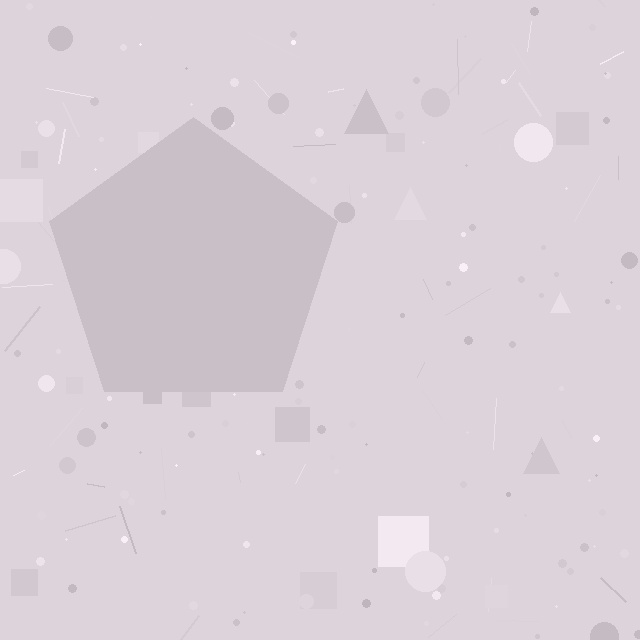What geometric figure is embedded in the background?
A pentagon is embedded in the background.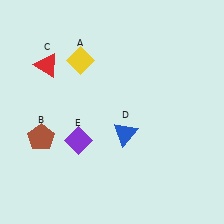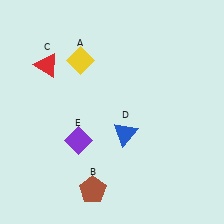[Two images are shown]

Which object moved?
The brown pentagon (B) moved down.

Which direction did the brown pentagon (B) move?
The brown pentagon (B) moved down.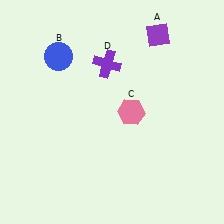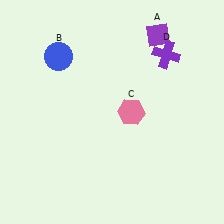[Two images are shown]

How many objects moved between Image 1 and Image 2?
1 object moved between the two images.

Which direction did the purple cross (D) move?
The purple cross (D) moved right.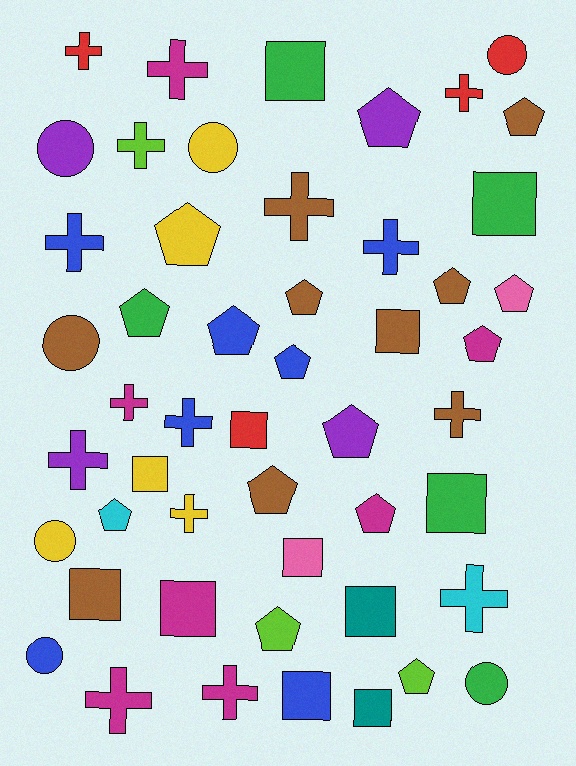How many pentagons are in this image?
There are 16 pentagons.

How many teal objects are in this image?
There are 2 teal objects.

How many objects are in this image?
There are 50 objects.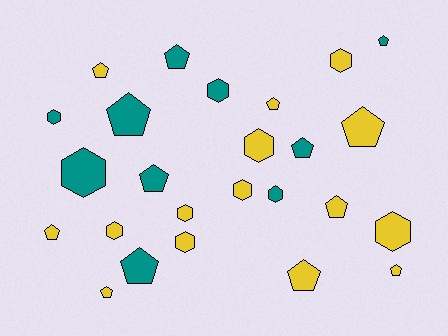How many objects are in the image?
There are 25 objects.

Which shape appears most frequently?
Pentagon, with 14 objects.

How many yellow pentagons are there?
There are 8 yellow pentagons.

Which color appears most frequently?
Yellow, with 15 objects.